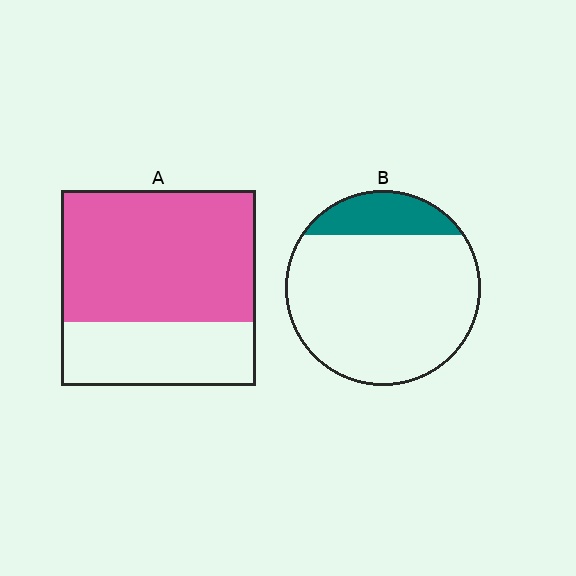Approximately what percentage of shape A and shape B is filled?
A is approximately 65% and B is approximately 15%.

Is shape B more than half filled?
No.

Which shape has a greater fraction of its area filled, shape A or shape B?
Shape A.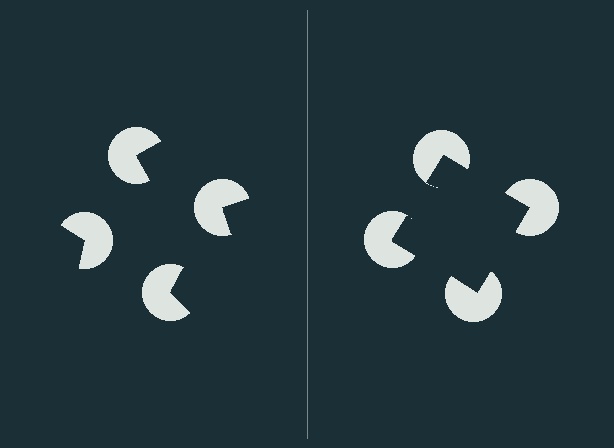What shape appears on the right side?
An illusory square.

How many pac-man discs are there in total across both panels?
8 — 4 on each side.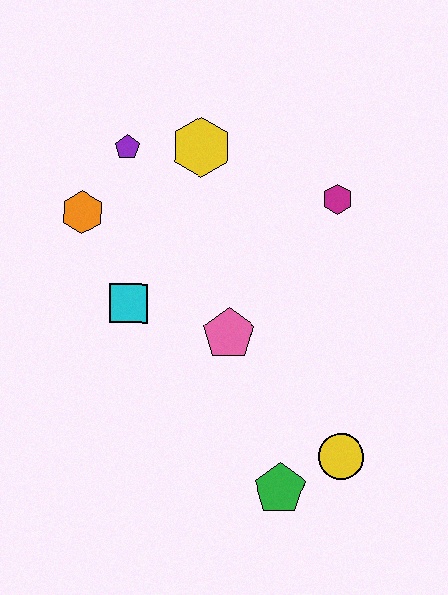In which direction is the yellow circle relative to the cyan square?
The yellow circle is to the right of the cyan square.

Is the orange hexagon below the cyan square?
No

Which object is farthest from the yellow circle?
The purple pentagon is farthest from the yellow circle.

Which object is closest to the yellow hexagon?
The purple pentagon is closest to the yellow hexagon.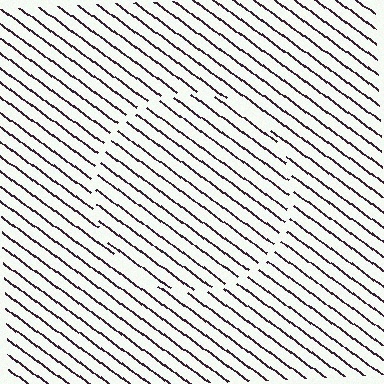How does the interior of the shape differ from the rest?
The interior of the shape contains the same grating, shifted by half a period — the contour is defined by the phase discontinuity where line-ends from the inner and outer gratings abut.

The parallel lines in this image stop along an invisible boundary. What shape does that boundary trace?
An illusory circle. The interior of the shape contains the same grating, shifted by half a period — the contour is defined by the phase discontinuity where line-ends from the inner and outer gratings abut.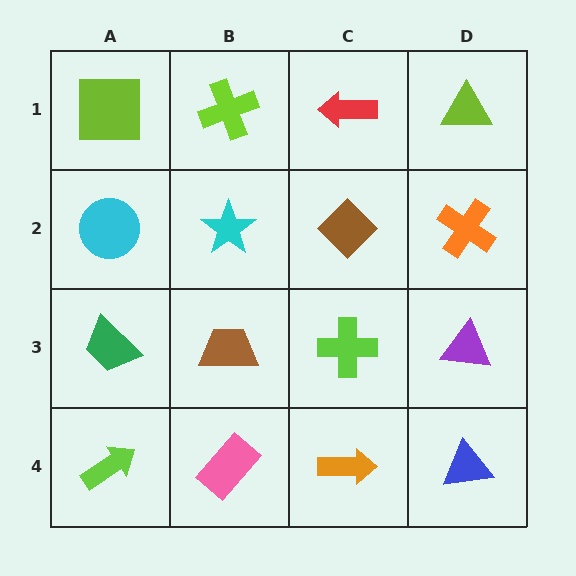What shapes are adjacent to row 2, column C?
A red arrow (row 1, column C), a lime cross (row 3, column C), a cyan star (row 2, column B), an orange cross (row 2, column D).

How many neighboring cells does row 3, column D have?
3.